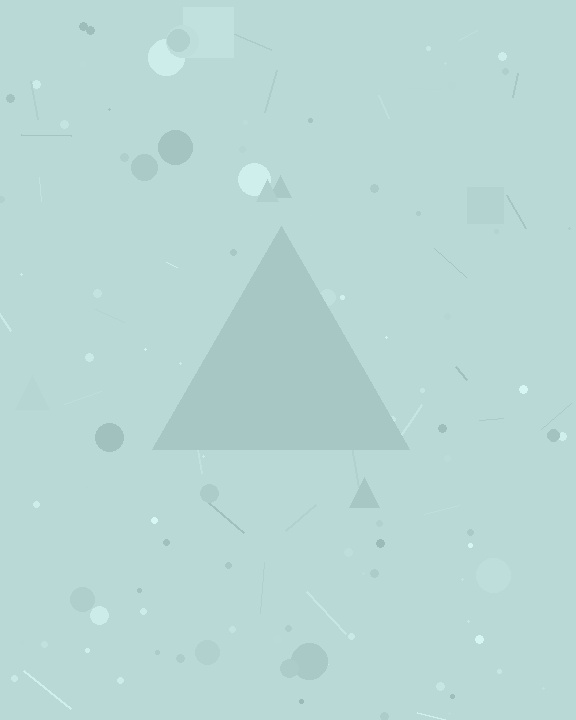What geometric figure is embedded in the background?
A triangle is embedded in the background.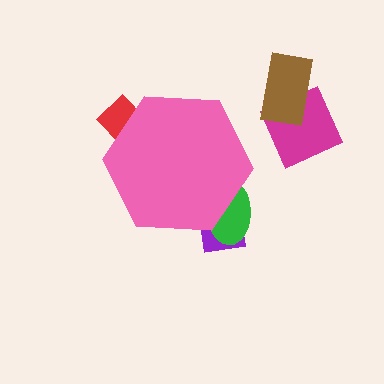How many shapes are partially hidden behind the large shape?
3 shapes are partially hidden.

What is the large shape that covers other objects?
A pink hexagon.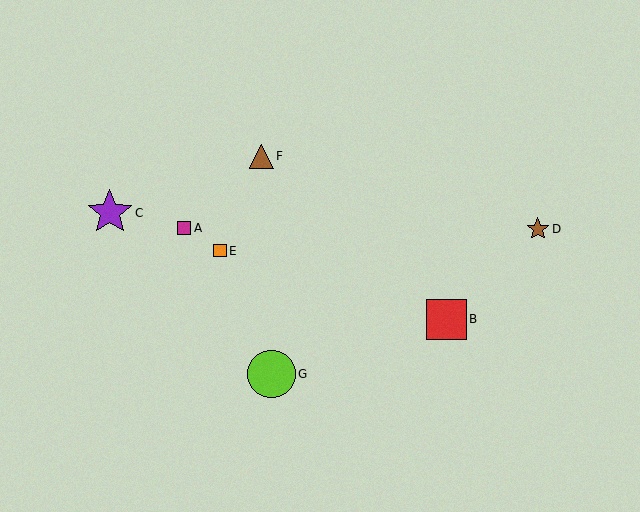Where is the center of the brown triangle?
The center of the brown triangle is at (261, 156).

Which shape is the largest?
The lime circle (labeled G) is the largest.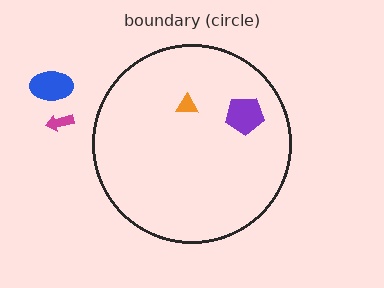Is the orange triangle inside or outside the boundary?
Inside.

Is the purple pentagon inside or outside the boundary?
Inside.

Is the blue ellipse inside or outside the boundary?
Outside.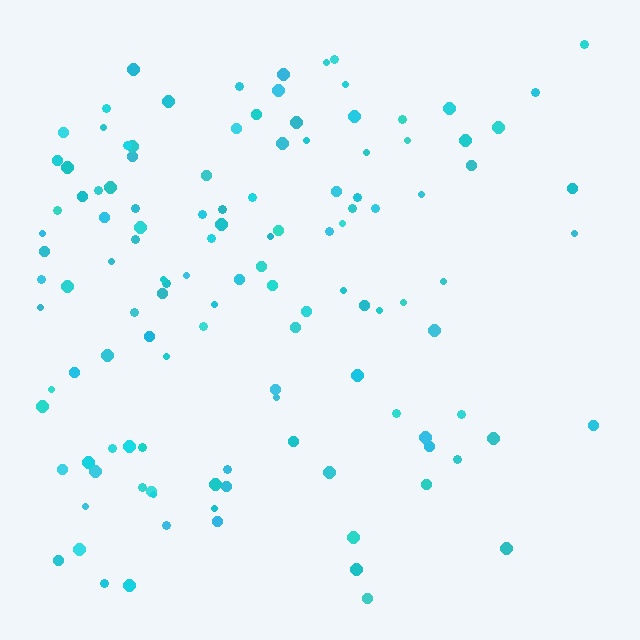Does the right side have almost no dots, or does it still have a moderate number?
Still a moderate number, just noticeably fewer than the left.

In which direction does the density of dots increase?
From right to left, with the left side densest.